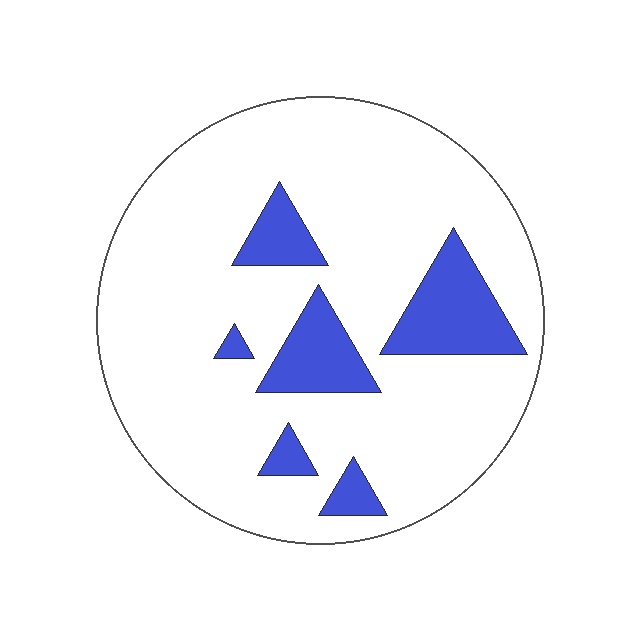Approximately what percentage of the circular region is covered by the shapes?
Approximately 15%.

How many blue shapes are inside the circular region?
6.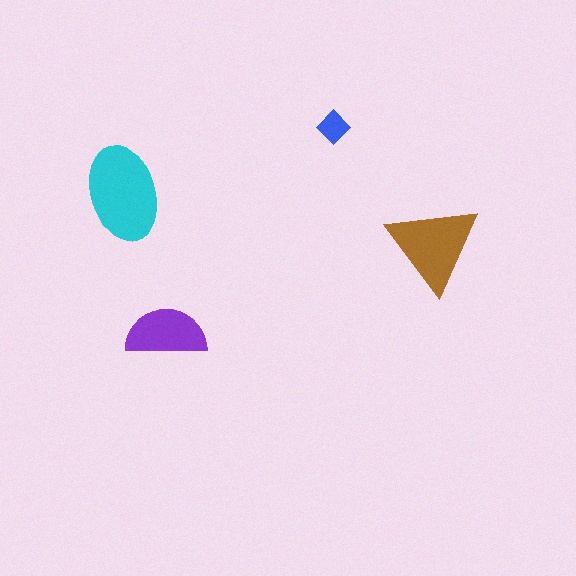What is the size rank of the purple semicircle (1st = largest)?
3rd.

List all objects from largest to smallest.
The cyan ellipse, the brown triangle, the purple semicircle, the blue diamond.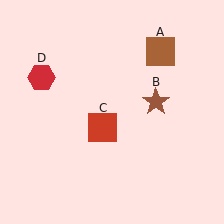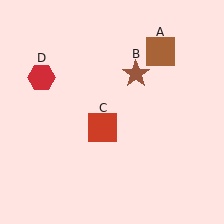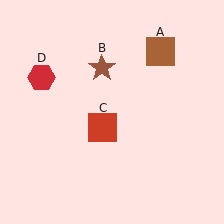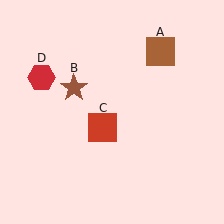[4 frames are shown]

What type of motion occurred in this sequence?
The brown star (object B) rotated counterclockwise around the center of the scene.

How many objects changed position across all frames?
1 object changed position: brown star (object B).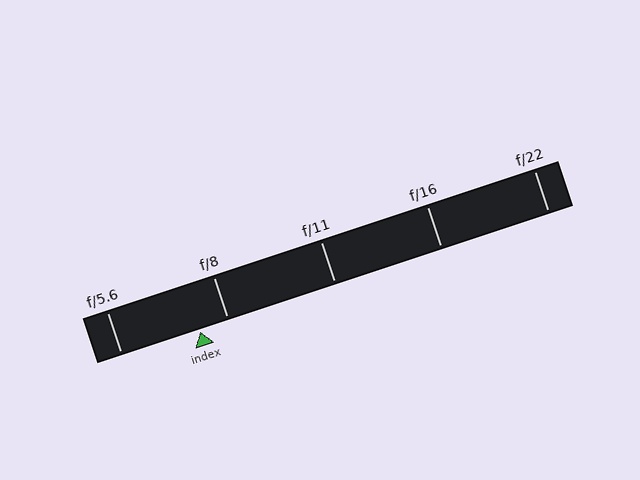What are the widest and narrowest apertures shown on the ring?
The widest aperture shown is f/5.6 and the narrowest is f/22.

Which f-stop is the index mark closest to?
The index mark is closest to f/8.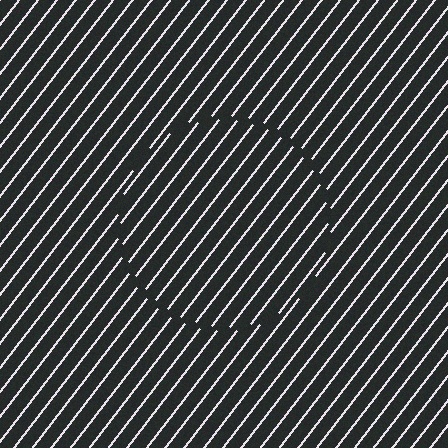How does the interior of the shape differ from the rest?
The interior of the shape contains the same grating, shifted by half a period — the contour is defined by the phase discontinuity where line-ends from the inner and outer gratings abut.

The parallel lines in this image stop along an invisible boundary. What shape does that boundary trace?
An illusory circle. The interior of the shape contains the same grating, shifted by half a period — the contour is defined by the phase discontinuity where line-ends from the inner and outer gratings abut.